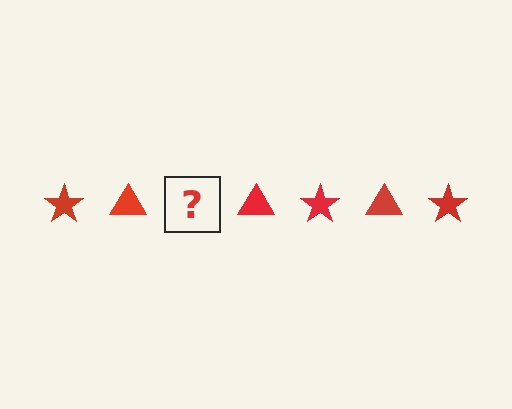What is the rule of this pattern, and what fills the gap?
The rule is that the pattern cycles through star, triangle shapes in red. The gap should be filled with a red star.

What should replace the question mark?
The question mark should be replaced with a red star.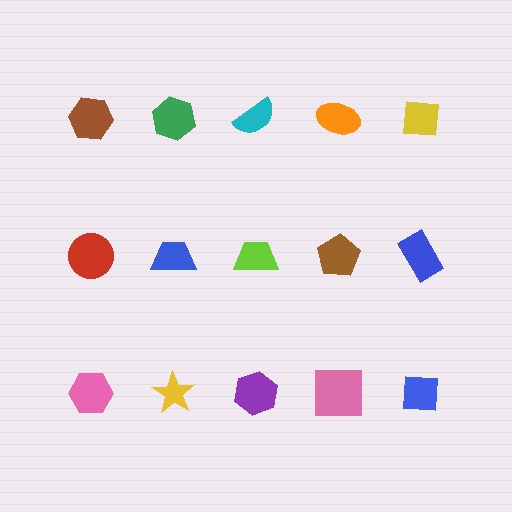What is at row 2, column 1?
A red circle.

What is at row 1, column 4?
An orange ellipse.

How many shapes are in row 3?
5 shapes.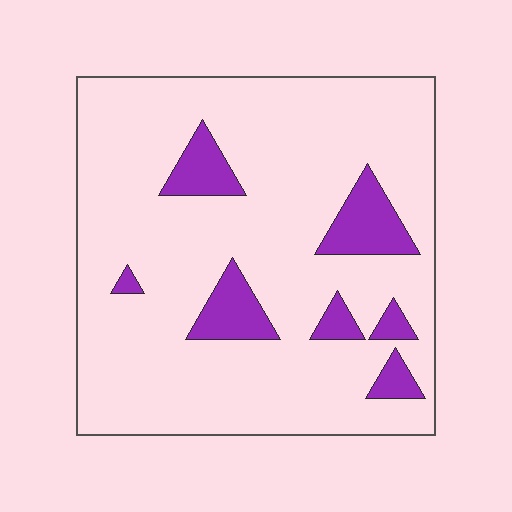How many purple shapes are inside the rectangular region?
7.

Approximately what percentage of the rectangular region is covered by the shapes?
Approximately 15%.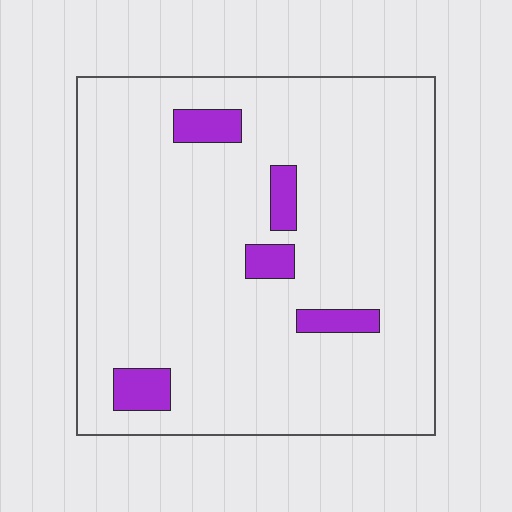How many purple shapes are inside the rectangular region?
5.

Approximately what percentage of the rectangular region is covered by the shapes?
Approximately 10%.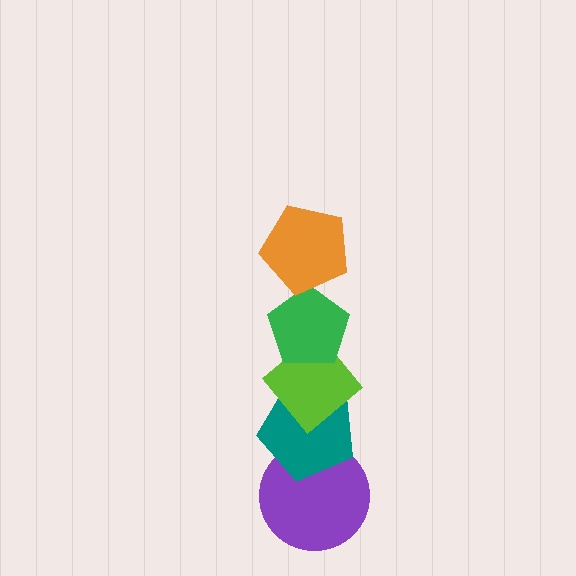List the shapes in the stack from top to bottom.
From top to bottom: the orange pentagon, the green pentagon, the lime diamond, the teal pentagon, the purple circle.